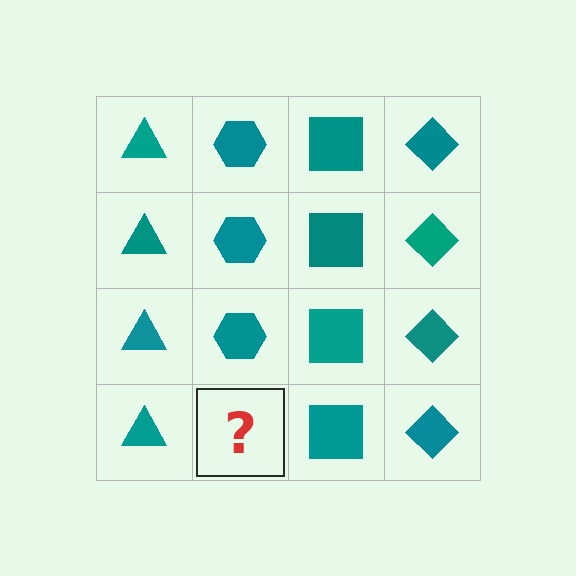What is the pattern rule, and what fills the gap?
The rule is that each column has a consistent shape. The gap should be filled with a teal hexagon.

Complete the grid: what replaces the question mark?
The question mark should be replaced with a teal hexagon.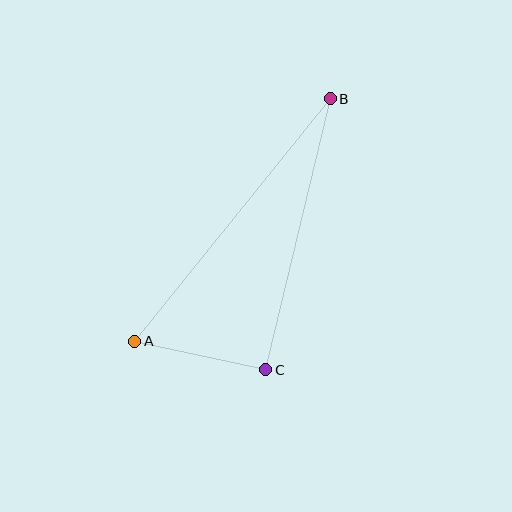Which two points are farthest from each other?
Points A and B are farthest from each other.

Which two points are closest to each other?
Points A and C are closest to each other.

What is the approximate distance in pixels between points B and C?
The distance between B and C is approximately 278 pixels.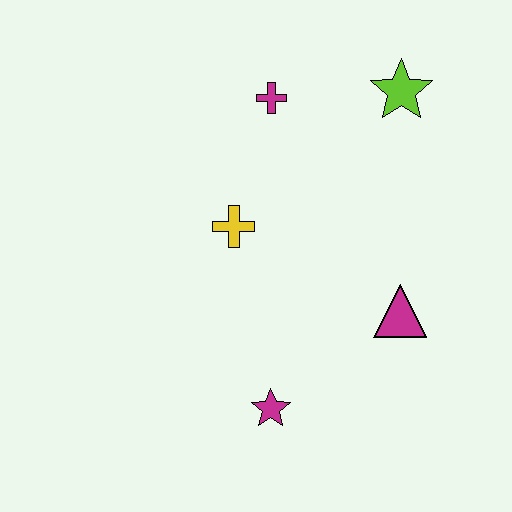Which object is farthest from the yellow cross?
The lime star is farthest from the yellow cross.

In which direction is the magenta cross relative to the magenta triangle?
The magenta cross is above the magenta triangle.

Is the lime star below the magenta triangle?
No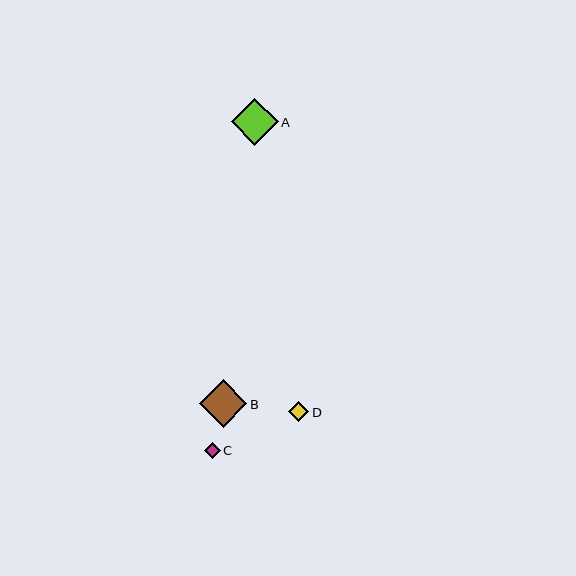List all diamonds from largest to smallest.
From largest to smallest: B, A, D, C.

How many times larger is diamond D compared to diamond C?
Diamond D is approximately 1.3 times the size of diamond C.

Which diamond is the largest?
Diamond B is the largest with a size of approximately 48 pixels.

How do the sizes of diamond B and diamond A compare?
Diamond B and diamond A are approximately the same size.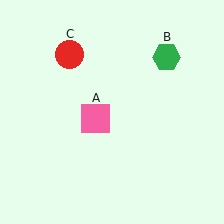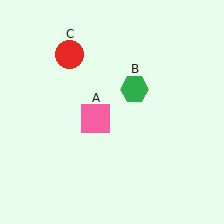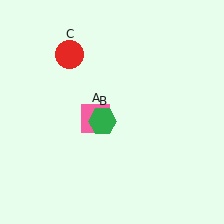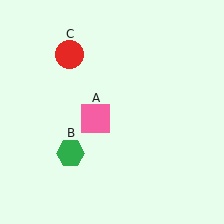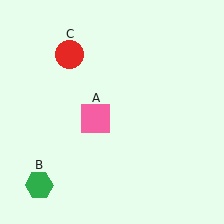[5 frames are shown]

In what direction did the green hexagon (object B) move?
The green hexagon (object B) moved down and to the left.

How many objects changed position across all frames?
1 object changed position: green hexagon (object B).